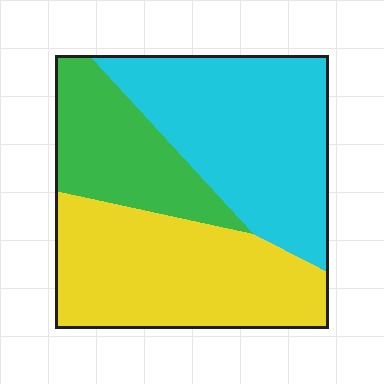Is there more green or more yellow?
Yellow.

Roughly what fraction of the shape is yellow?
Yellow covers around 40% of the shape.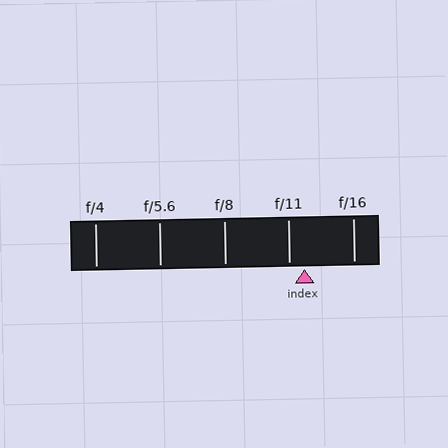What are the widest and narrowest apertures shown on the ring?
The widest aperture shown is f/4 and the narrowest is f/16.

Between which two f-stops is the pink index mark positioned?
The index mark is between f/11 and f/16.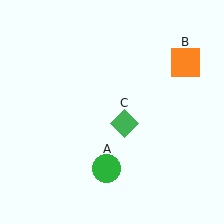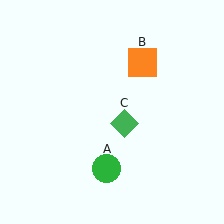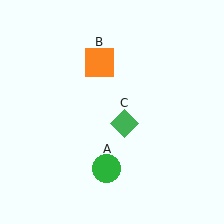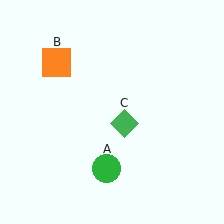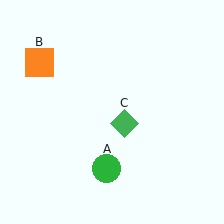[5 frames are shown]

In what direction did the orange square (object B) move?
The orange square (object B) moved left.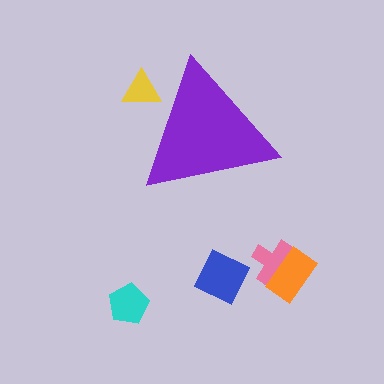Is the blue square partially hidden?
No, the blue square is fully visible.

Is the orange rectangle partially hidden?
No, the orange rectangle is fully visible.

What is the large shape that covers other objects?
A purple triangle.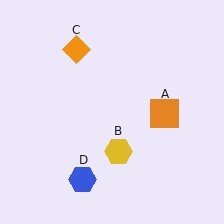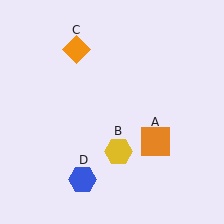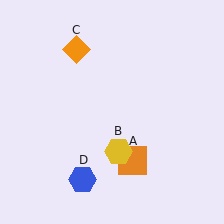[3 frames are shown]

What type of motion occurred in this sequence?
The orange square (object A) rotated clockwise around the center of the scene.